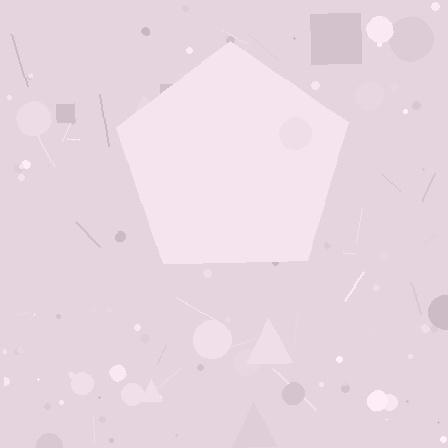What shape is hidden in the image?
A pentagon is hidden in the image.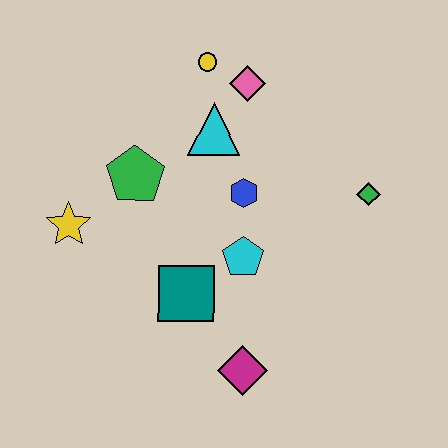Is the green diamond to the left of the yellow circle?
No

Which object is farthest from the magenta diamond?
The yellow circle is farthest from the magenta diamond.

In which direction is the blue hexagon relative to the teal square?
The blue hexagon is above the teal square.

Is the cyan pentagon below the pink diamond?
Yes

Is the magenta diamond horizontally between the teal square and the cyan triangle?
No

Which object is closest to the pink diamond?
The yellow circle is closest to the pink diamond.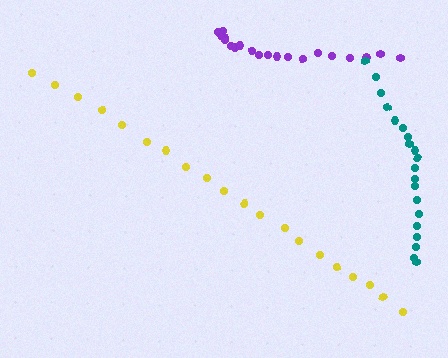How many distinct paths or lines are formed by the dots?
There are 3 distinct paths.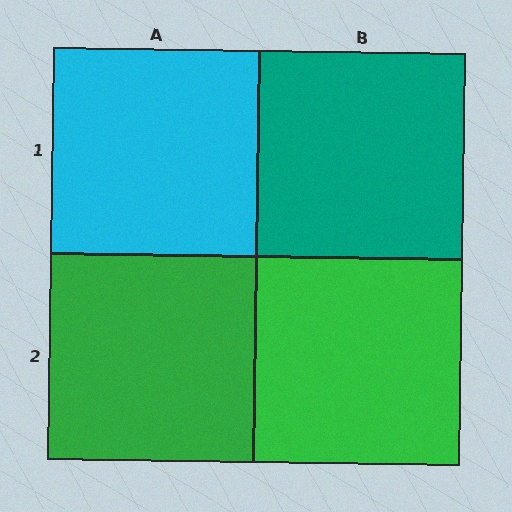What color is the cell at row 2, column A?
Green.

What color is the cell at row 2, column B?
Green.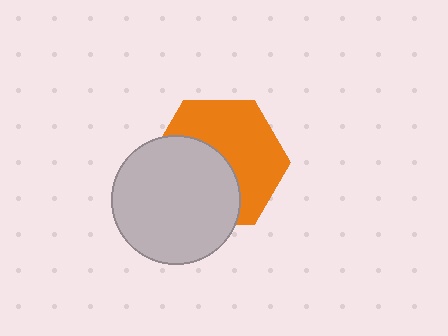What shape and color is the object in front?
The object in front is a light gray circle.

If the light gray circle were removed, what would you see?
You would see the complete orange hexagon.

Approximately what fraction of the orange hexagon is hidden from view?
Roughly 46% of the orange hexagon is hidden behind the light gray circle.